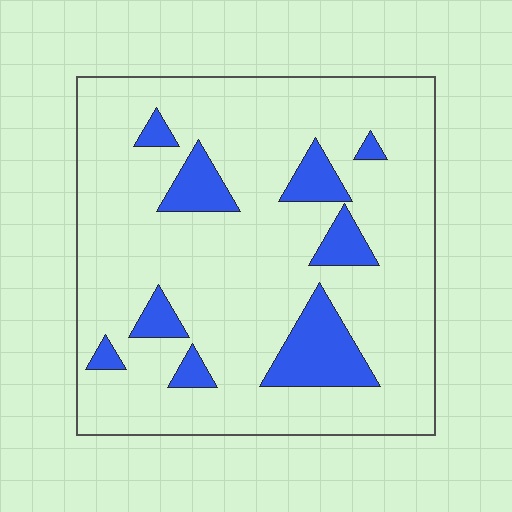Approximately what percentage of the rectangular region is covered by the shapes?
Approximately 15%.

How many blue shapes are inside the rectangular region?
9.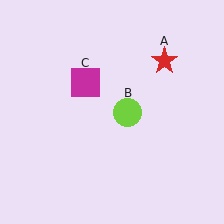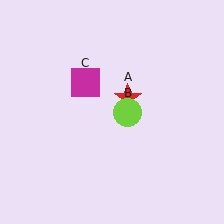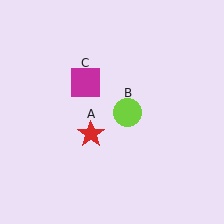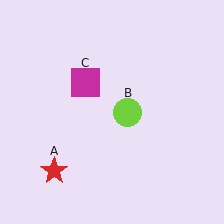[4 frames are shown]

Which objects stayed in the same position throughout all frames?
Lime circle (object B) and magenta square (object C) remained stationary.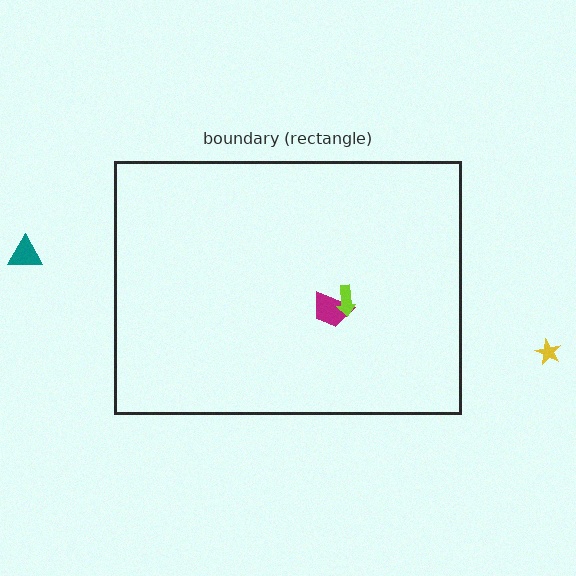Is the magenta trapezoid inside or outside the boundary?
Inside.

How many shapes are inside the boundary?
2 inside, 2 outside.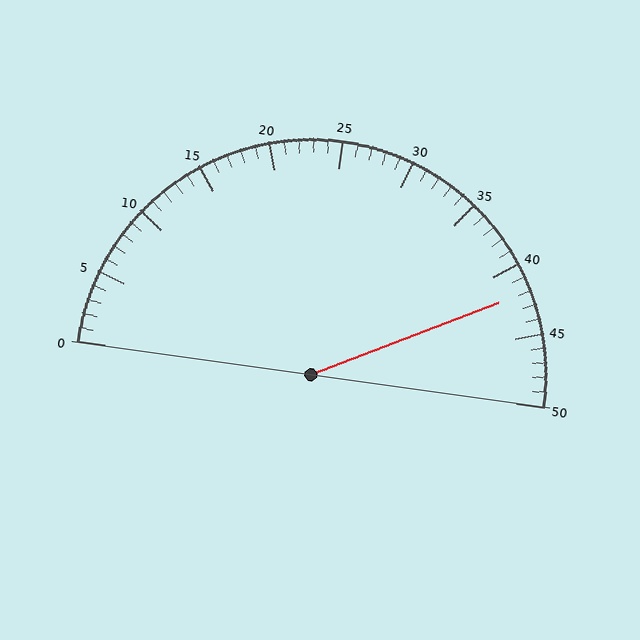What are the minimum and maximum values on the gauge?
The gauge ranges from 0 to 50.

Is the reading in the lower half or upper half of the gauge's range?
The reading is in the upper half of the range (0 to 50).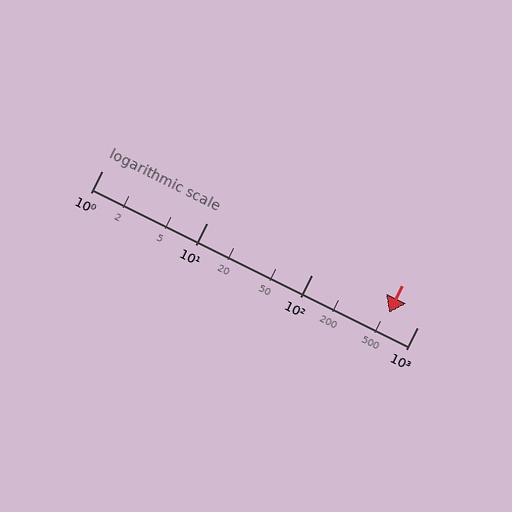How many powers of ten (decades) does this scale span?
The scale spans 3 decades, from 1 to 1000.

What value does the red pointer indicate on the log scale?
The pointer indicates approximately 540.